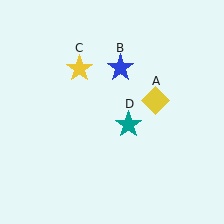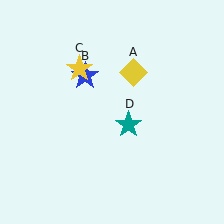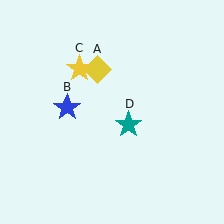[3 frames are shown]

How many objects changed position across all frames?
2 objects changed position: yellow diamond (object A), blue star (object B).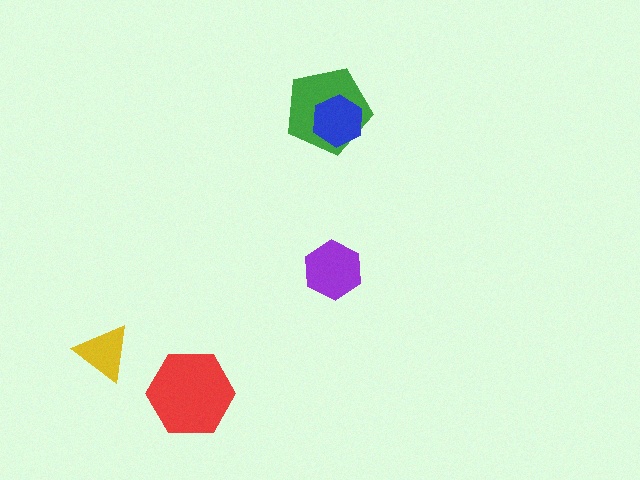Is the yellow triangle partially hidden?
No, no other shape covers it.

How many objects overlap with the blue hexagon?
1 object overlaps with the blue hexagon.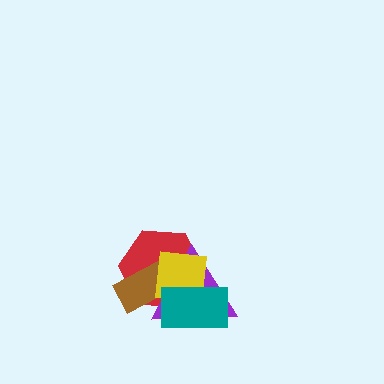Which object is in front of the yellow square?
The teal rectangle is in front of the yellow square.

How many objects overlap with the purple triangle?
4 objects overlap with the purple triangle.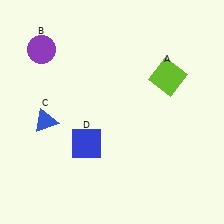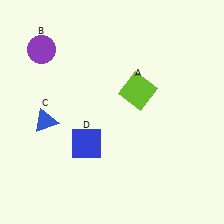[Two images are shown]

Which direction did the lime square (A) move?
The lime square (A) moved left.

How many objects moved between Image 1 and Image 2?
1 object moved between the two images.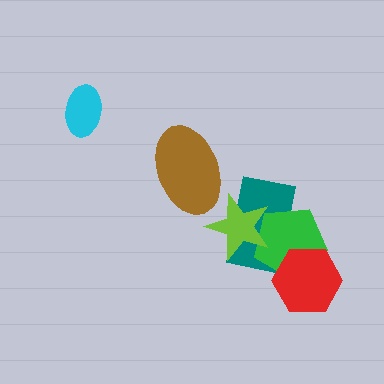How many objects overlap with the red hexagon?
1 object overlaps with the red hexagon.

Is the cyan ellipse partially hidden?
No, no other shape covers it.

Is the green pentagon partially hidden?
Yes, it is partially covered by another shape.